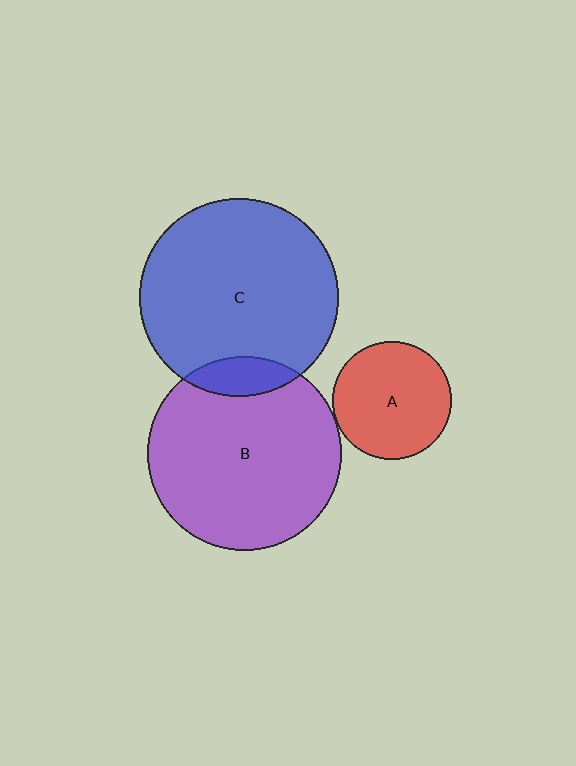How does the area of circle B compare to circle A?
Approximately 2.7 times.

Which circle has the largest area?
Circle C (blue).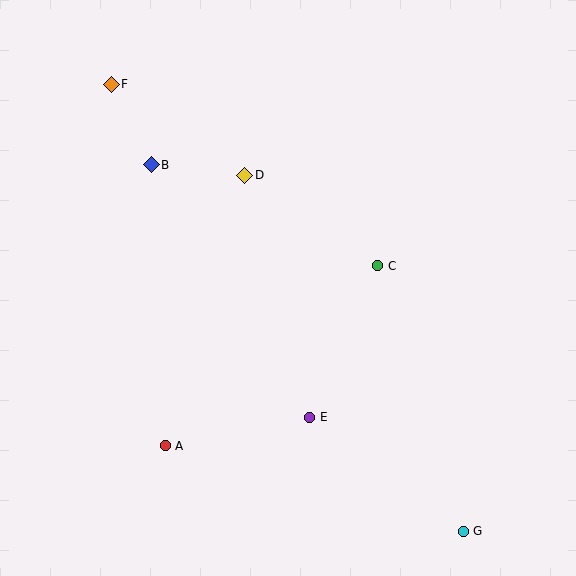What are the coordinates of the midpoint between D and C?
The midpoint between D and C is at (311, 221).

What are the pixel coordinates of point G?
Point G is at (463, 531).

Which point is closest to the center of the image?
Point C at (378, 266) is closest to the center.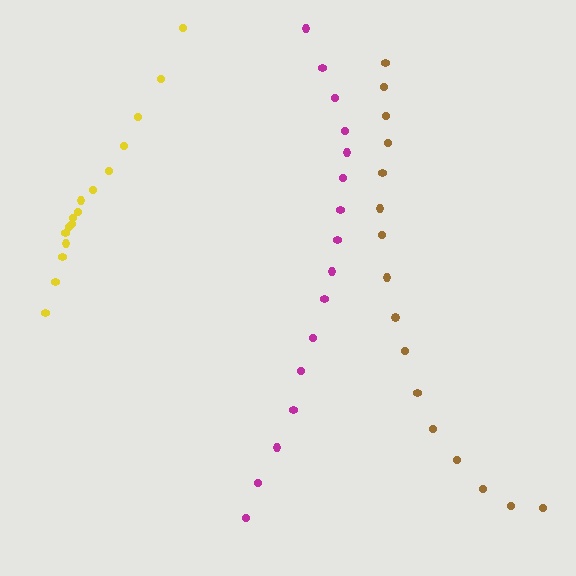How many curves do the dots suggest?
There are 3 distinct paths.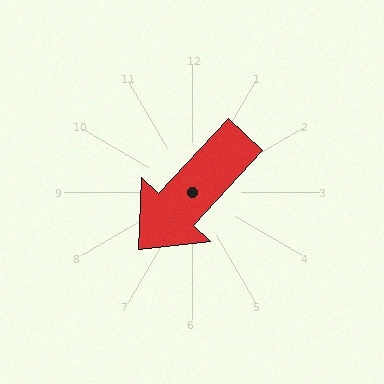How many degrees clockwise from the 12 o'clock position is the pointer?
Approximately 223 degrees.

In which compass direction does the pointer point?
Southwest.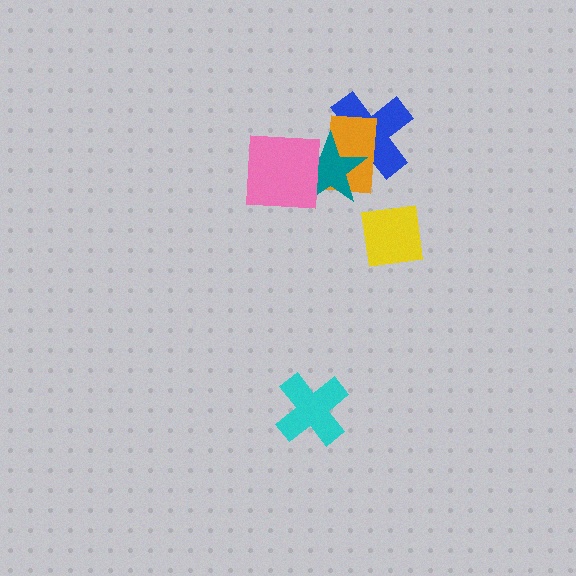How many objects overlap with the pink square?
2 objects overlap with the pink square.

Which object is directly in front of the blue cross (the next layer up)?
The orange rectangle is directly in front of the blue cross.